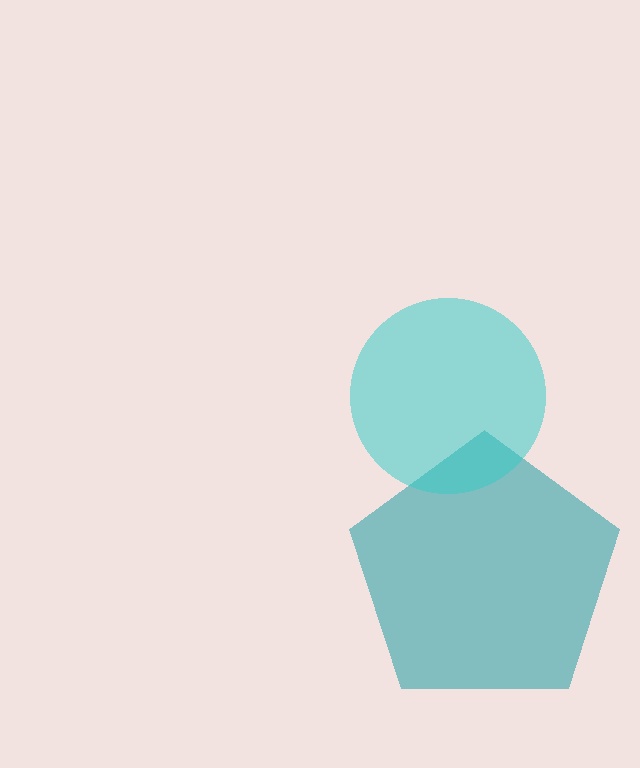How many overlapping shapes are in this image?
There are 2 overlapping shapes in the image.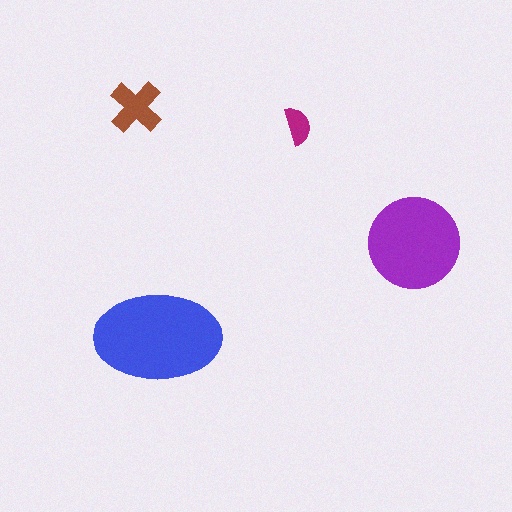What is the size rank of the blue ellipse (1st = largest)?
1st.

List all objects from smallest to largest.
The magenta semicircle, the brown cross, the purple circle, the blue ellipse.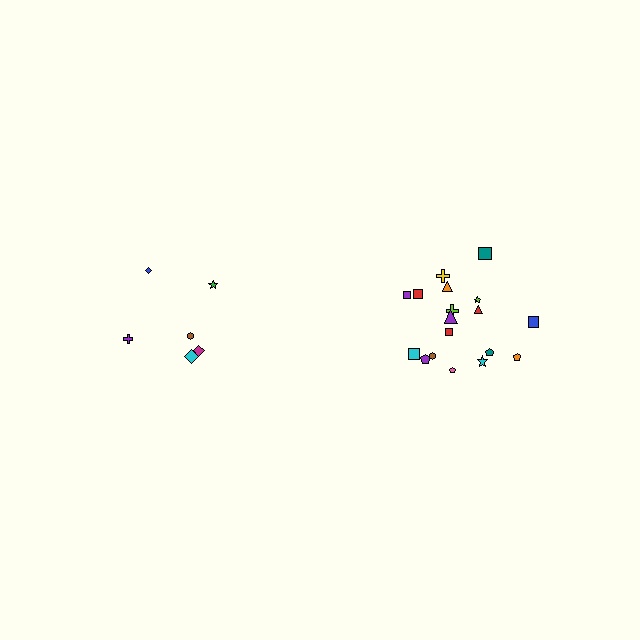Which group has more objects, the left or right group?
The right group.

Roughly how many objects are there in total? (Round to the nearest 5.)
Roughly 25 objects in total.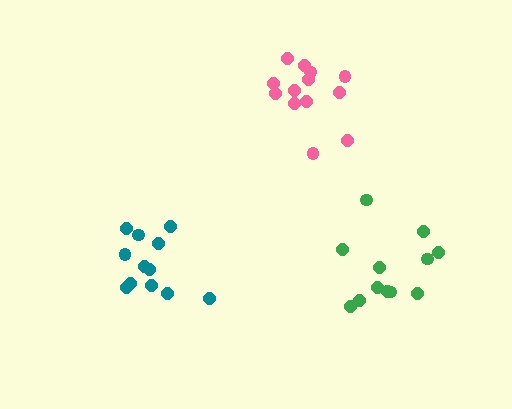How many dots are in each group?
Group 1: 12 dots, Group 2: 12 dots, Group 3: 13 dots (37 total).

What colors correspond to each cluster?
The clusters are colored: teal, green, pink.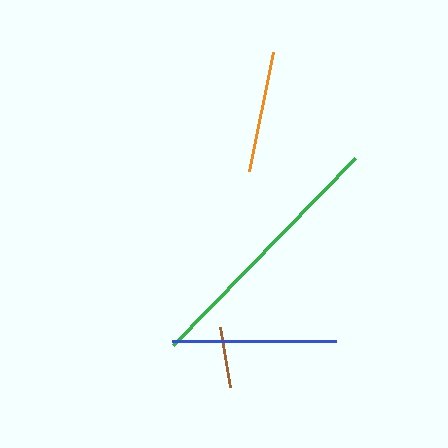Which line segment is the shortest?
The brown line is the shortest at approximately 61 pixels.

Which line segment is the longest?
The green line is the longest at approximately 262 pixels.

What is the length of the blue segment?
The blue segment is approximately 165 pixels long.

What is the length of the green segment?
The green segment is approximately 262 pixels long.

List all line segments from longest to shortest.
From longest to shortest: green, blue, orange, brown.